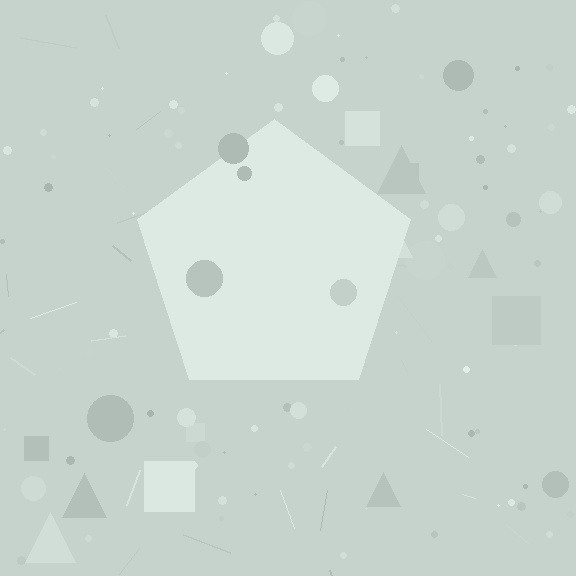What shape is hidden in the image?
A pentagon is hidden in the image.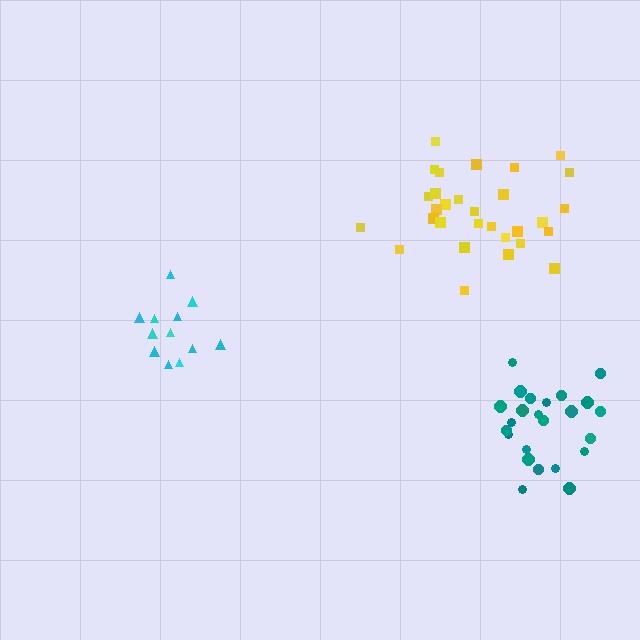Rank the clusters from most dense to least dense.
teal, cyan, yellow.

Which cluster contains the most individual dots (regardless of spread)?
Yellow (30).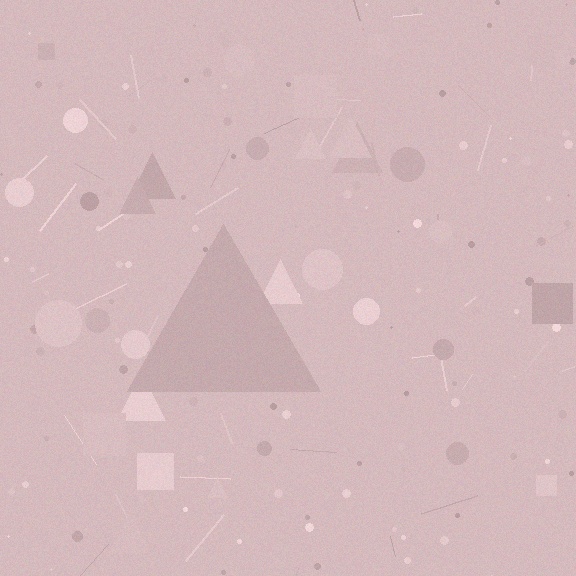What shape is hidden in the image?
A triangle is hidden in the image.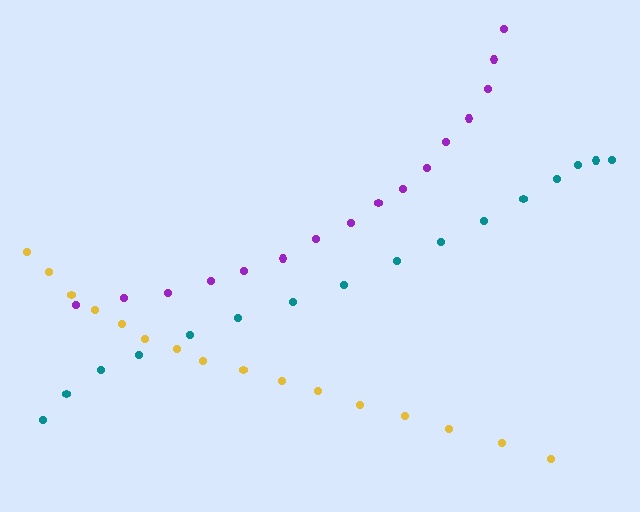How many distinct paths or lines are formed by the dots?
There are 3 distinct paths.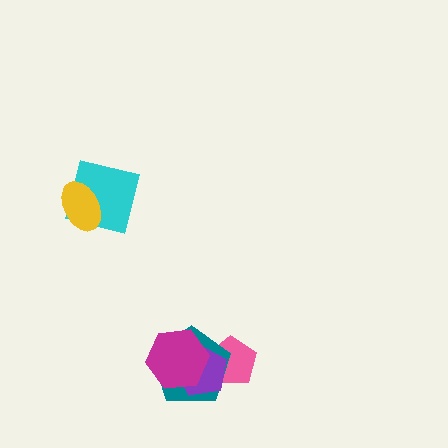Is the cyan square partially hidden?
Yes, it is partially covered by another shape.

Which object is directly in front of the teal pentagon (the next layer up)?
The purple pentagon is directly in front of the teal pentagon.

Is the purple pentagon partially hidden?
Yes, it is partially covered by another shape.